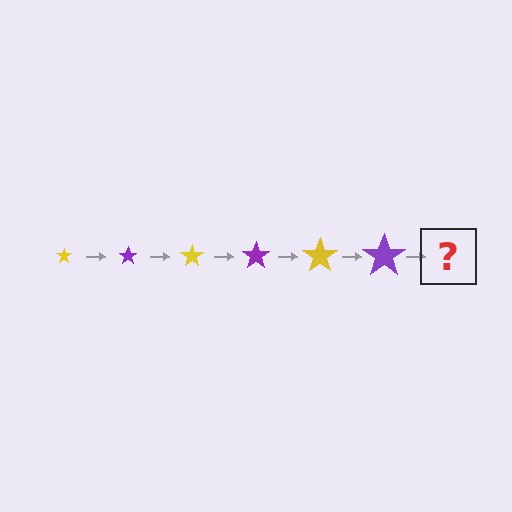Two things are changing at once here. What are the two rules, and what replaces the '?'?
The two rules are that the star grows larger each step and the color cycles through yellow and purple. The '?' should be a yellow star, larger than the previous one.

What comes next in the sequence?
The next element should be a yellow star, larger than the previous one.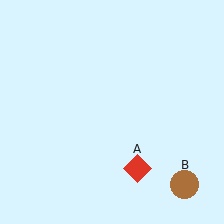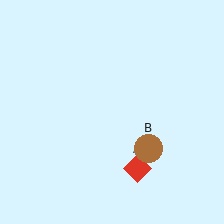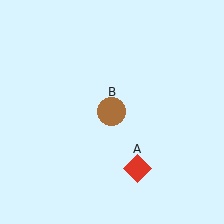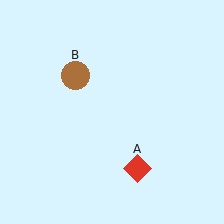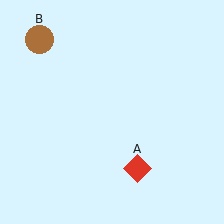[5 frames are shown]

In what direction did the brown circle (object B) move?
The brown circle (object B) moved up and to the left.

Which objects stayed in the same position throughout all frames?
Red diamond (object A) remained stationary.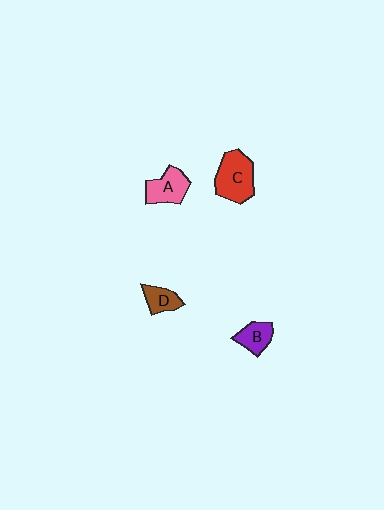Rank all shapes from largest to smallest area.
From largest to smallest: C (red), A (pink), B (purple), D (brown).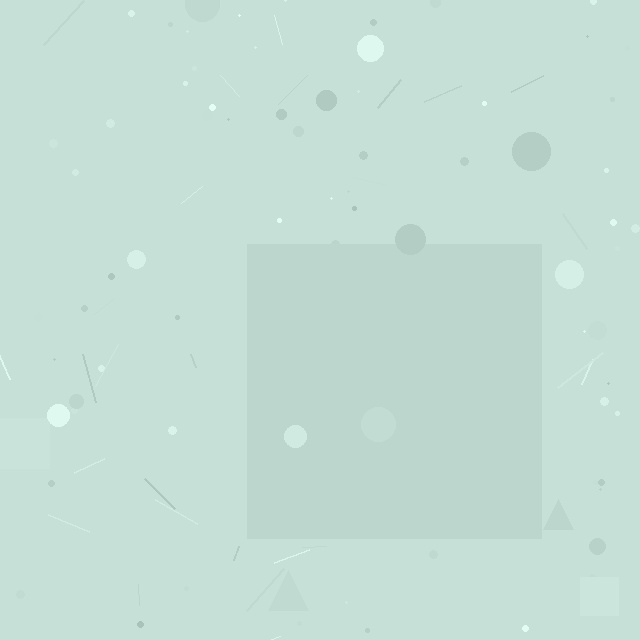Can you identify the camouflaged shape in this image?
The camouflaged shape is a square.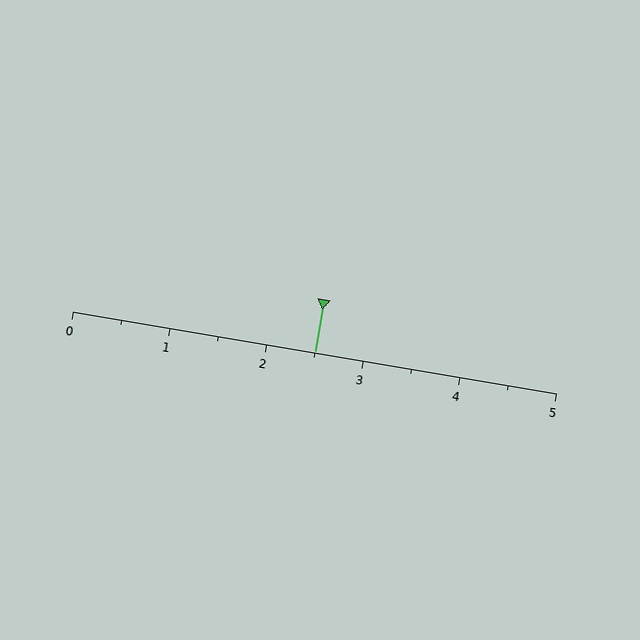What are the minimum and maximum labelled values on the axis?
The axis runs from 0 to 5.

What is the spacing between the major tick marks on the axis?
The major ticks are spaced 1 apart.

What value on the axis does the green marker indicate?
The marker indicates approximately 2.5.